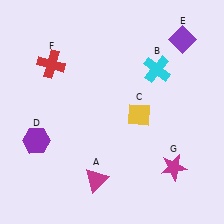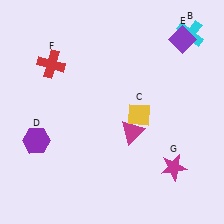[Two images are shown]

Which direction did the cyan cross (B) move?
The cyan cross (B) moved up.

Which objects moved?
The objects that moved are: the magenta triangle (A), the cyan cross (B).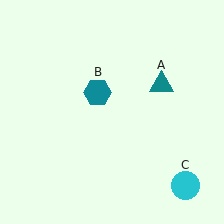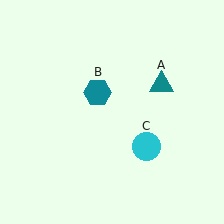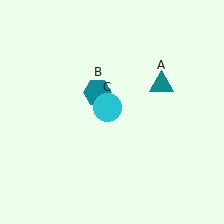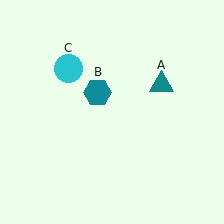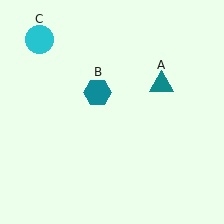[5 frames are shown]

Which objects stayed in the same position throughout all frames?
Teal triangle (object A) and teal hexagon (object B) remained stationary.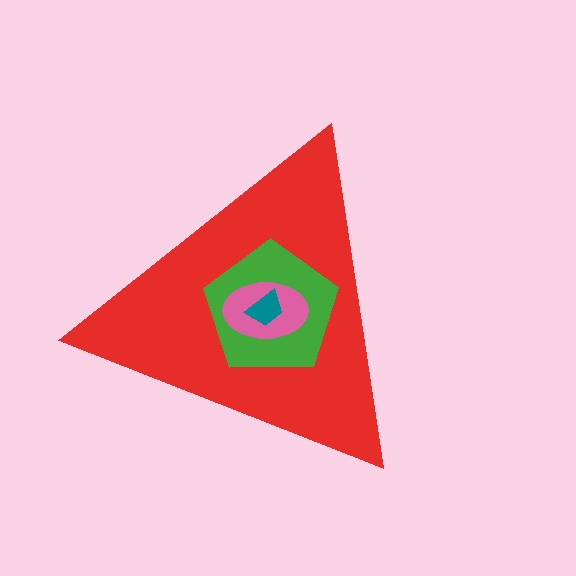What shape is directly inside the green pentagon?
The pink ellipse.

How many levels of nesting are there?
4.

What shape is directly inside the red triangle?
The green pentagon.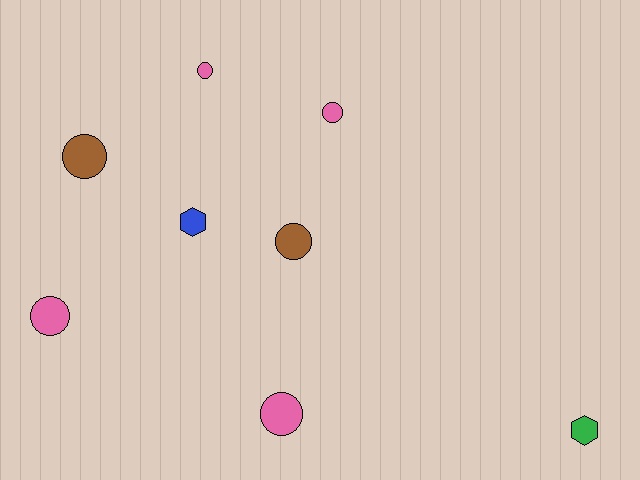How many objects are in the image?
There are 8 objects.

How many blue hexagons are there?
There is 1 blue hexagon.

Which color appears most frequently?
Pink, with 4 objects.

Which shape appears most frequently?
Circle, with 6 objects.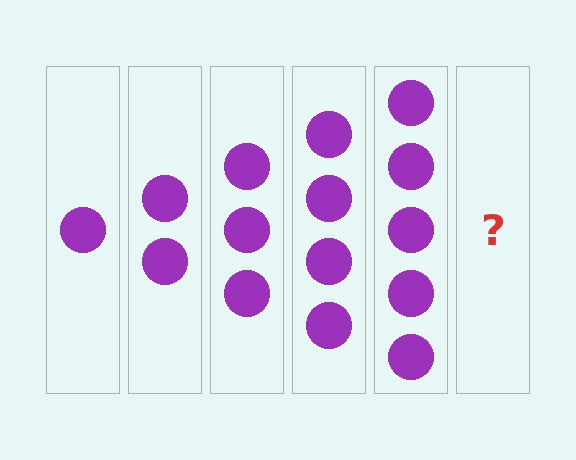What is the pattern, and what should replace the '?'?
The pattern is that each step adds one more circle. The '?' should be 6 circles.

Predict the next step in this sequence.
The next step is 6 circles.